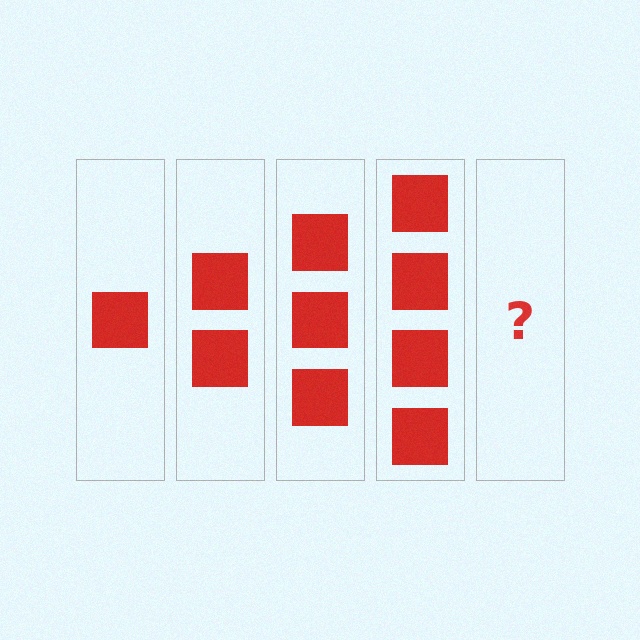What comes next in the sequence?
The next element should be 5 squares.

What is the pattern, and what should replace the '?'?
The pattern is that each step adds one more square. The '?' should be 5 squares.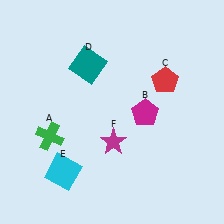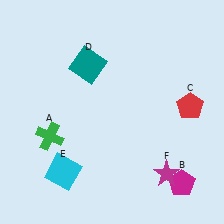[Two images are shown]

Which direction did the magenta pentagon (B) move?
The magenta pentagon (B) moved down.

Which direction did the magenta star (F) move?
The magenta star (F) moved right.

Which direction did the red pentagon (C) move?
The red pentagon (C) moved down.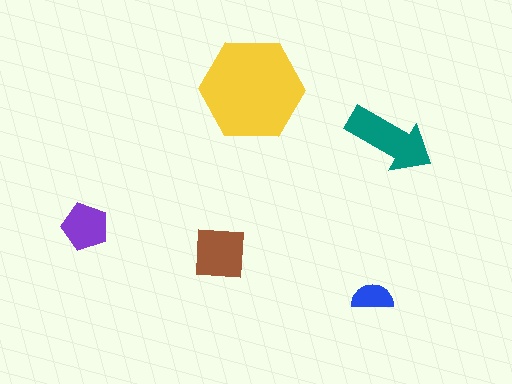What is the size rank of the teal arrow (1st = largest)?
2nd.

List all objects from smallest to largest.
The blue semicircle, the purple pentagon, the brown square, the teal arrow, the yellow hexagon.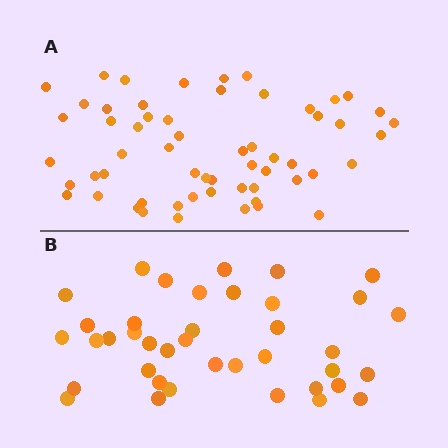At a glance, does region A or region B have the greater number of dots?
Region A (the top region) has more dots.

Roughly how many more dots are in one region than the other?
Region A has approximately 20 more dots than region B.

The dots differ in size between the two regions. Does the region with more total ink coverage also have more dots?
No. Region B has more total ink coverage because its dots are larger, but region A actually contains more individual dots. Total area can be misleading — the number of items is what matters here.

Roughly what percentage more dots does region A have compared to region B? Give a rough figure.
About 50% more.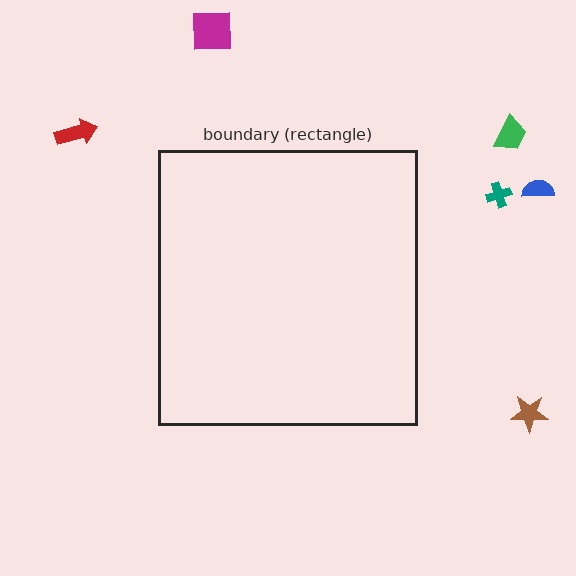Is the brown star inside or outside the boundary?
Outside.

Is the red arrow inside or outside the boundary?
Outside.